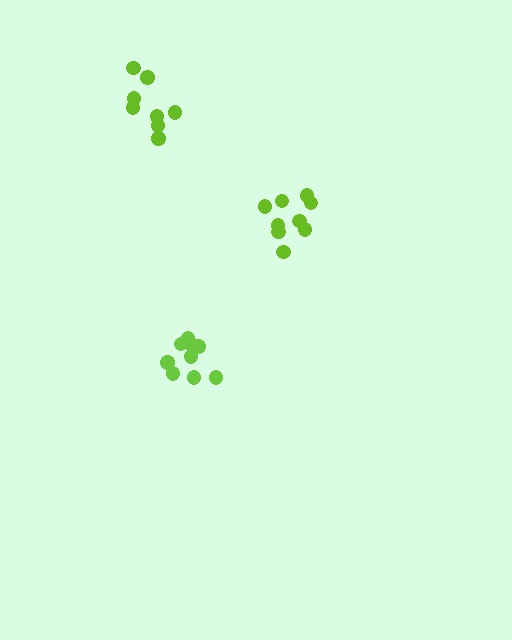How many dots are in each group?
Group 1: 8 dots, Group 2: 9 dots, Group 3: 9 dots (26 total).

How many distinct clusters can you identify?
There are 3 distinct clusters.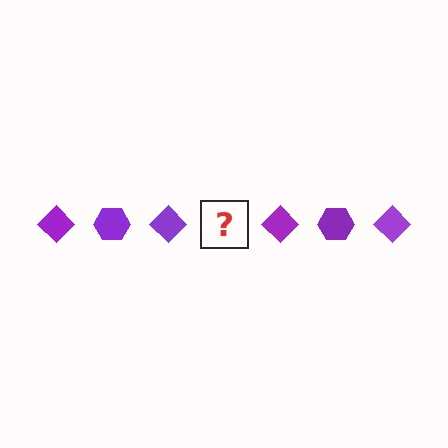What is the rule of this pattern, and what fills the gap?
The rule is that the pattern cycles through diamond, hexagon shapes in purple. The gap should be filled with a purple hexagon.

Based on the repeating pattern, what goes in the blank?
The blank should be a purple hexagon.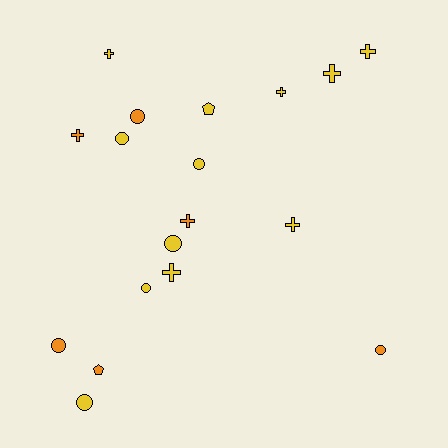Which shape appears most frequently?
Circle, with 8 objects.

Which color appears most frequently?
Yellow, with 12 objects.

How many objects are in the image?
There are 18 objects.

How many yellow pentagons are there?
There is 1 yellow pentagon.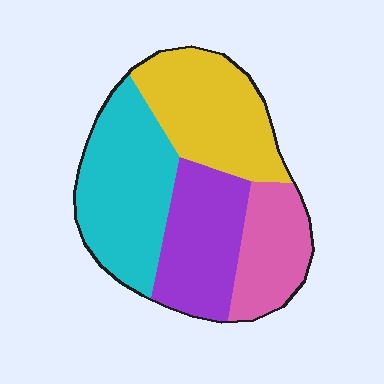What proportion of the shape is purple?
Purple covers about 25% of the shape.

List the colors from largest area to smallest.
From largest to smallest: cyan, yellow, purple, pink.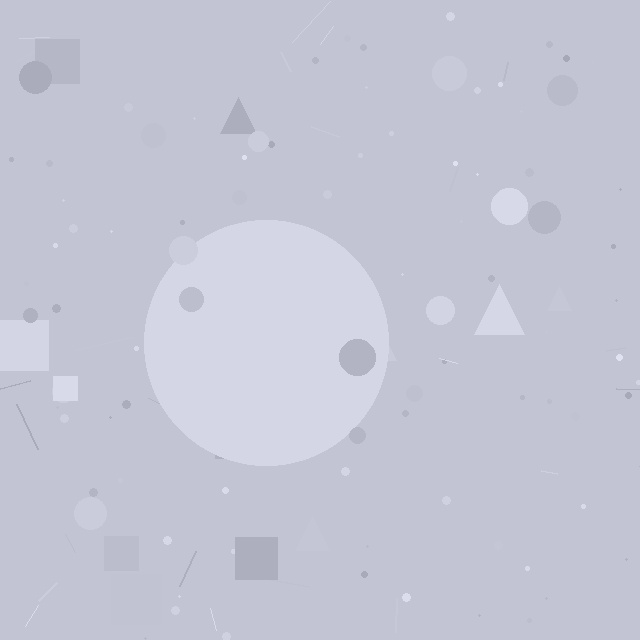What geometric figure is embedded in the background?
A circle is embedded in the background.